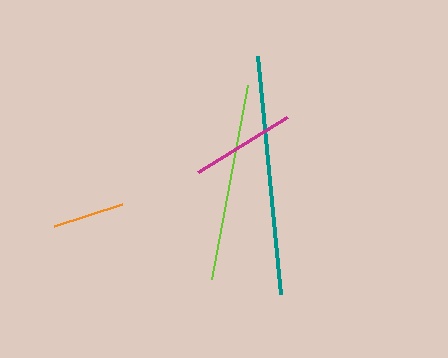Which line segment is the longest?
The teal line is the longest at approximately 240 pixels.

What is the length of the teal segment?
The teal segment is approximately 240 pixels long.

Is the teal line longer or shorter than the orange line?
The teal line is longer than the orange line.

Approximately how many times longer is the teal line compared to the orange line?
The teal line is approximately 3.3 times the length of the orange line.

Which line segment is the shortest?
The orange line is the shortest at approximately 72 pixels.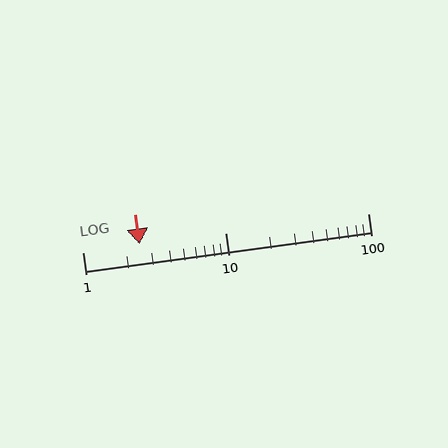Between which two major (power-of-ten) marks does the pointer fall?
The pointer is between 1 and 10.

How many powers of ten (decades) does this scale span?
The scale spans 2 decades, from 1 to 100.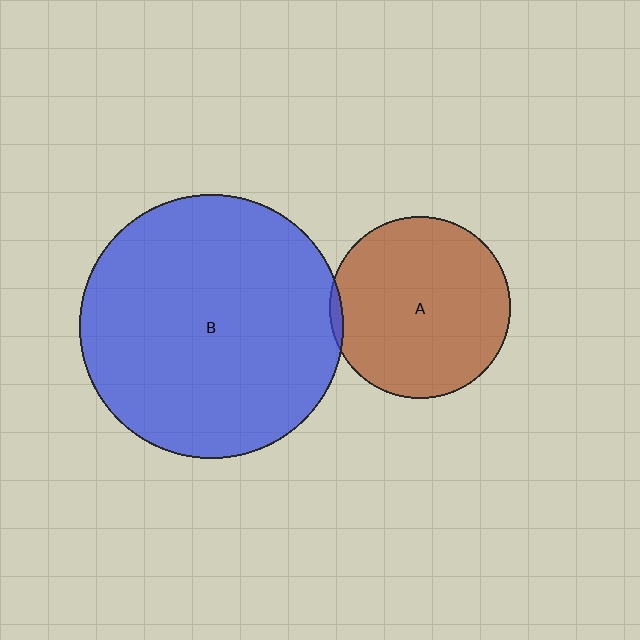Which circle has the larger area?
Circle B (blue).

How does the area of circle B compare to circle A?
Approximately 2.1 times.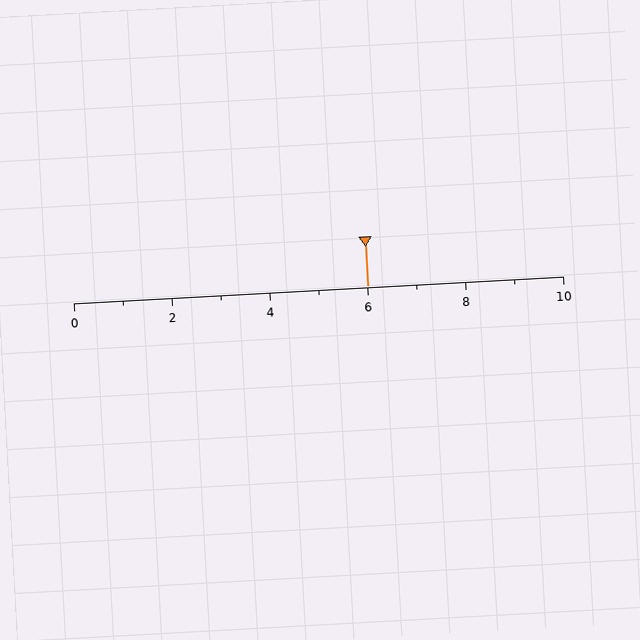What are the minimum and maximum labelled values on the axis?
The axis runs from 0 to 10.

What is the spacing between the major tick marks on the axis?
The major ticks are spaced 2 apart.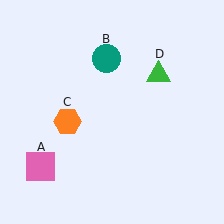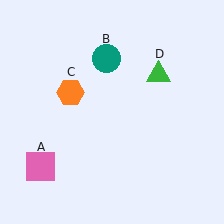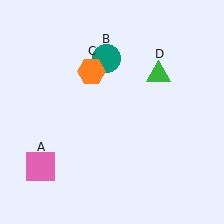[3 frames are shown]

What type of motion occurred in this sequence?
The orange hexagon (object C) rotated clockwise around the center of the scene.